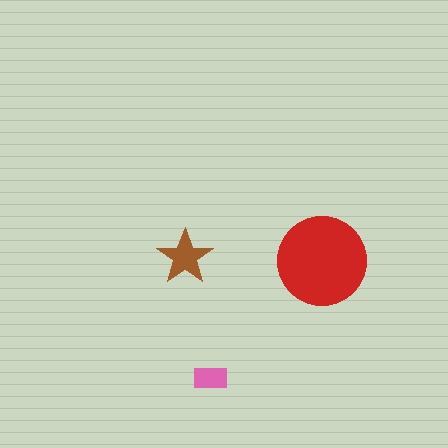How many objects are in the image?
There are 3 objects in the image.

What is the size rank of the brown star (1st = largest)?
2nd.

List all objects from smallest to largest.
The pink rectangle, the brown star, the red circle.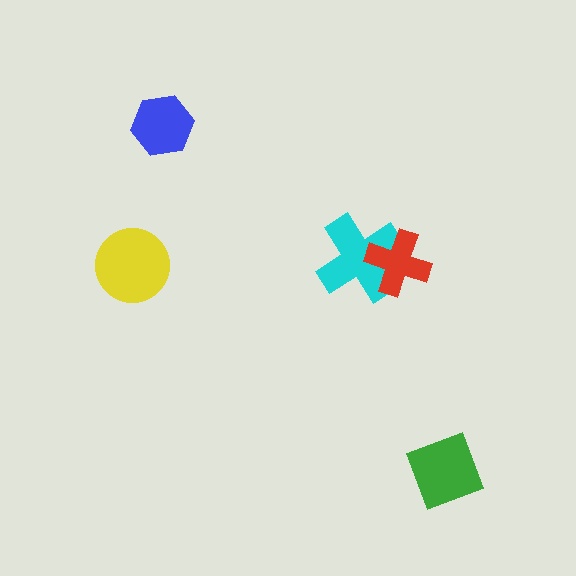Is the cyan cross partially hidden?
Yes, it is partially covered by another shape.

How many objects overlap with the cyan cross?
1 object overlaps with the cyan cross.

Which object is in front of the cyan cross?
The red cross is in front of the cyan cross.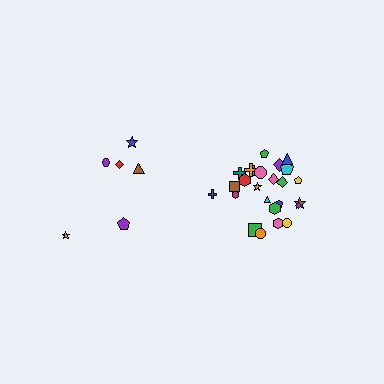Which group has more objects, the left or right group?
The right group.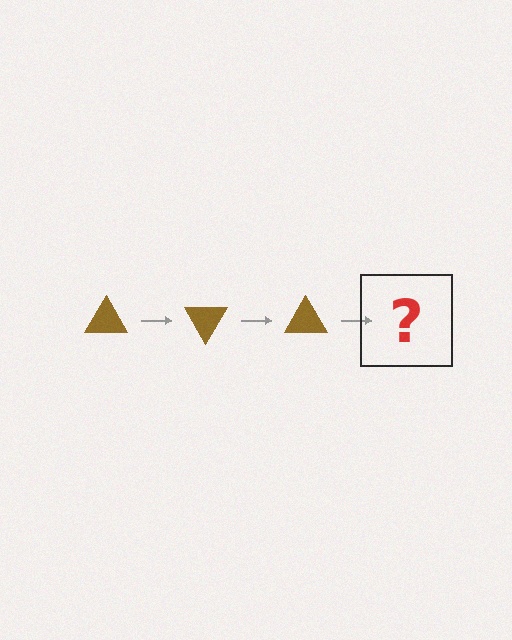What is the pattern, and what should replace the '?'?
The pattern is that the triangle rotates 60 degrees each step. The '?' should be a brown triangle rotated 180 degrees.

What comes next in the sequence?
The next element should be a brown triangle rotated 180 degrees.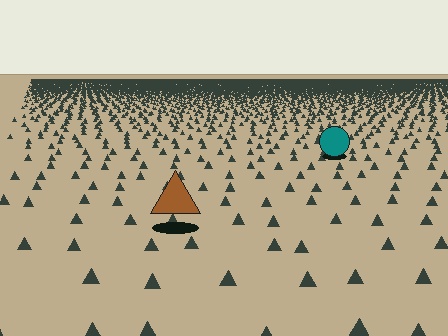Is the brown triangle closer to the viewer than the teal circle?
Yes. The brown triangle is closer — you can tell from the texture gradient: the ground texture is coarser near it.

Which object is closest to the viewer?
The brown triangle is closest. The texture marks near it are larger and more spread out.